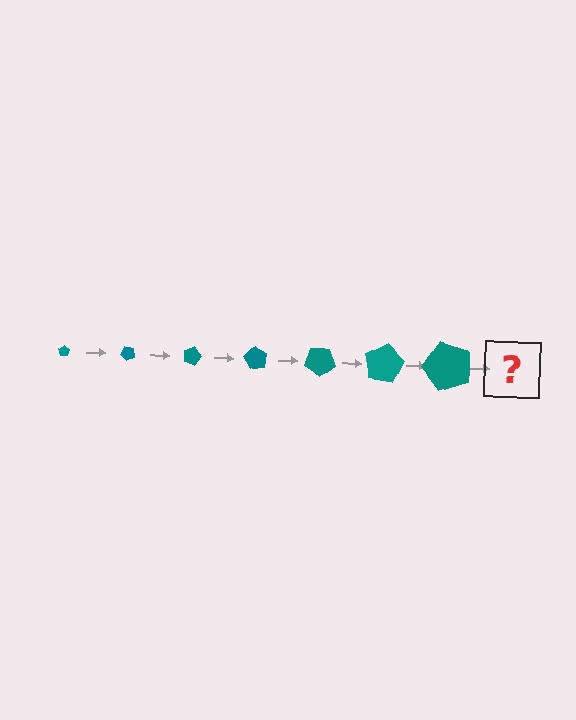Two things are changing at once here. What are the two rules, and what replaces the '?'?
The two rules are that the pentagon grows larger each step and it rotates 45 degrees each step. The '?' should be a pentagon, larger than the previous one and rotated 315 degrees from the start.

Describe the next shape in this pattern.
It should be a pentagon, larger than the previous one and rotated 315 degrees from the start.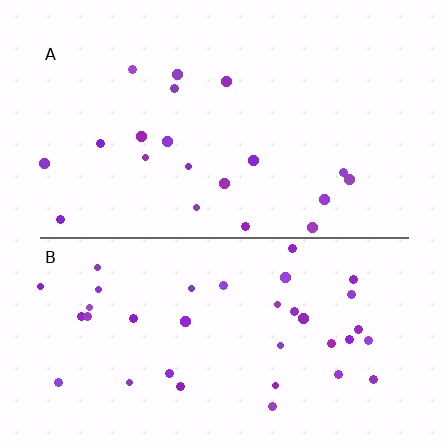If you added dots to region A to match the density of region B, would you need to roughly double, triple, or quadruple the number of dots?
Approximately double.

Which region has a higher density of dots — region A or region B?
B (the bottom).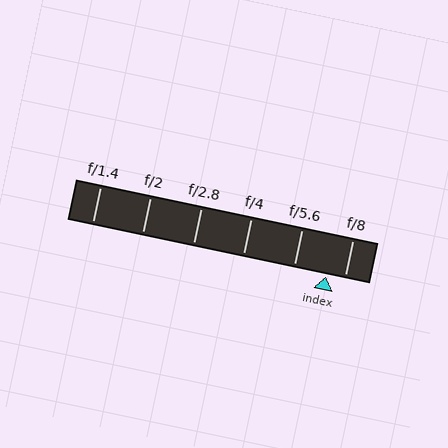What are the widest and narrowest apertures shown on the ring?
The widest aperture shown is f/1.4 and the narrowest is f/8.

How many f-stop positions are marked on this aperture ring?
There are 6 f-stop positions marked.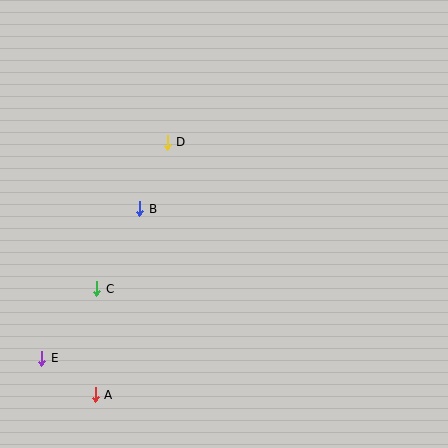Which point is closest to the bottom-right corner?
Point A is closest to the bottom-right corner.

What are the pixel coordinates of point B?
Point B is at (140, 209).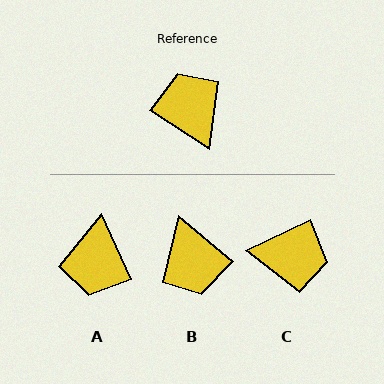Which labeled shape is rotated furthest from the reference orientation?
B, about 174 degrees away.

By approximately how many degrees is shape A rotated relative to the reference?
Approximately 148 degrees counter-clockwise.